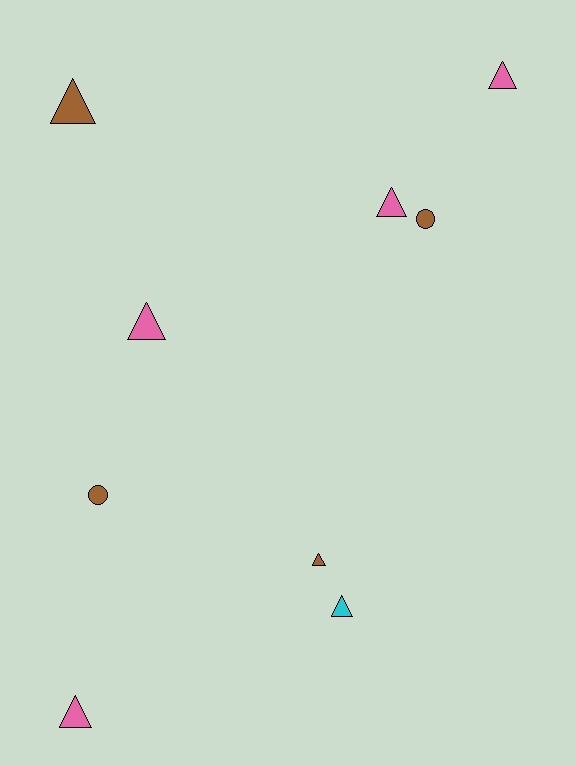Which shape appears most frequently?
Triangle, with 7 objects.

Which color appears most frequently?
Brown, with 4 objects.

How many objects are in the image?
There are 9 objects.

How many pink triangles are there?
There are 4 pink triangles.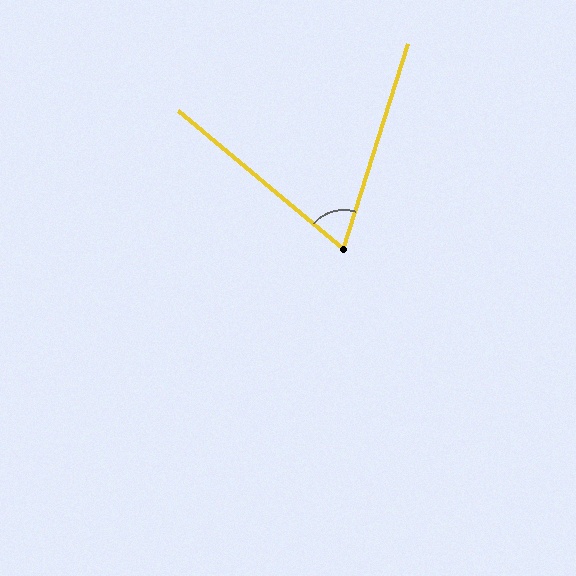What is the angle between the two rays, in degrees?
Approximately 67 degrees.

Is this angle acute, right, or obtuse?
It is acute.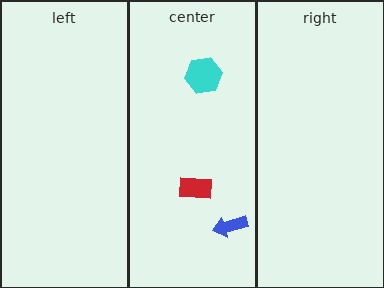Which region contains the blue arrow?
The center region.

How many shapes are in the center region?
3.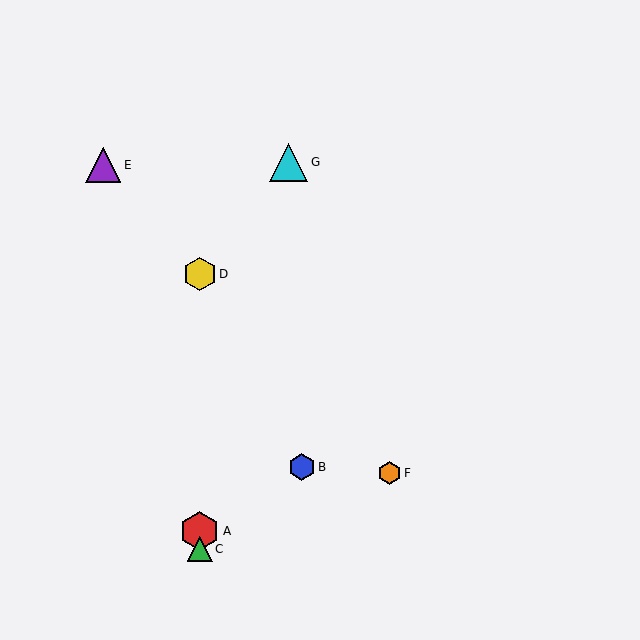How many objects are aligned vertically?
3 objects (A, C, D) are aligned vertically.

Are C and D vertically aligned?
Yes, both are at x≈200.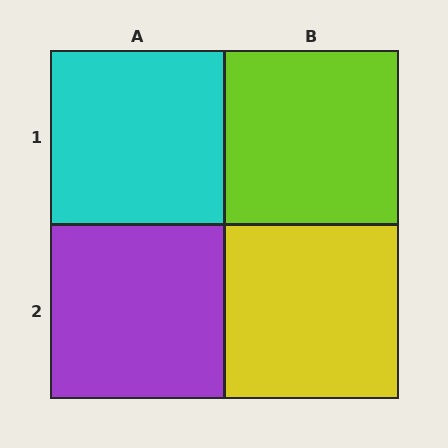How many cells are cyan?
1 cell is cyan.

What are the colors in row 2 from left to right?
Purple, yellow.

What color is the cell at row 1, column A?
Cyan.